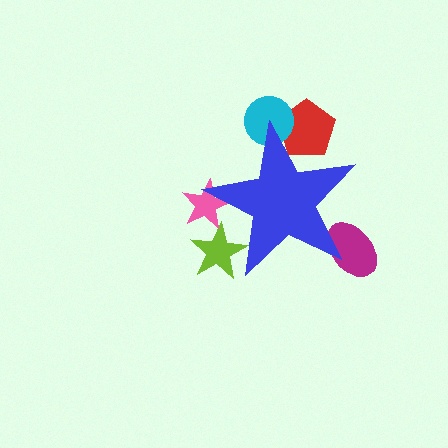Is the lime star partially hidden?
Yes, the lime star is partially hidden behind the blue star.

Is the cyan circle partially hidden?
Yes, the cyan circle is partially hidden behind the blue star.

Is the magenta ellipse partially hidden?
Yes, the magenta ellipse is partially hidden behind the blue star.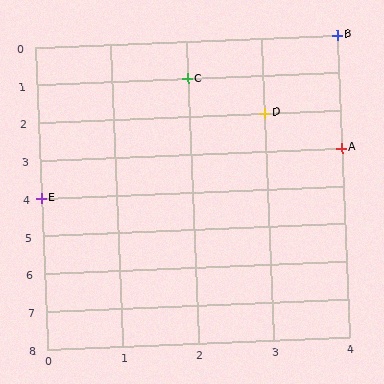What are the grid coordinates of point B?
Point B is at grid coordinates (4, 0).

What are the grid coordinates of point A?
Point A is at grid coordinates (4, 3).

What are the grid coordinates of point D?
Point D is at grid coordinates (3, 2).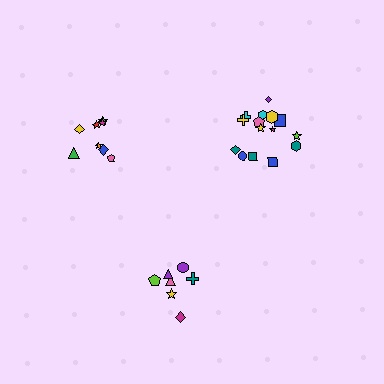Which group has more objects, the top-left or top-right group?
The top-right group.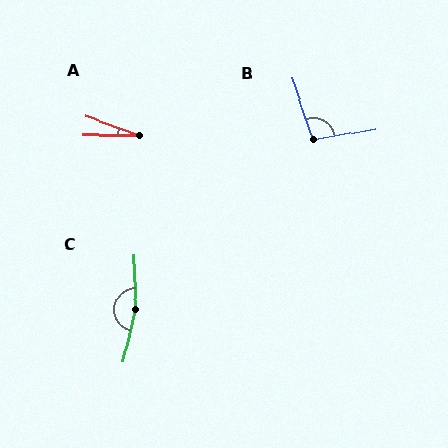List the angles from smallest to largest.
A (20°), B (99°), C (166°).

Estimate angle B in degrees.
Approximately 99 degrees.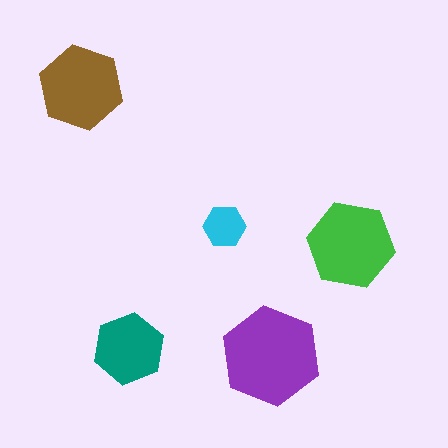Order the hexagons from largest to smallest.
the purple one, the green one, the brown one, the teal one, the cyan one.